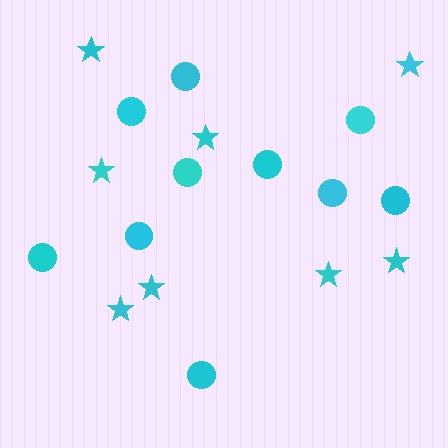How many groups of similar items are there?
There are 2 groups: one group of circles (10) and one group of stars (8).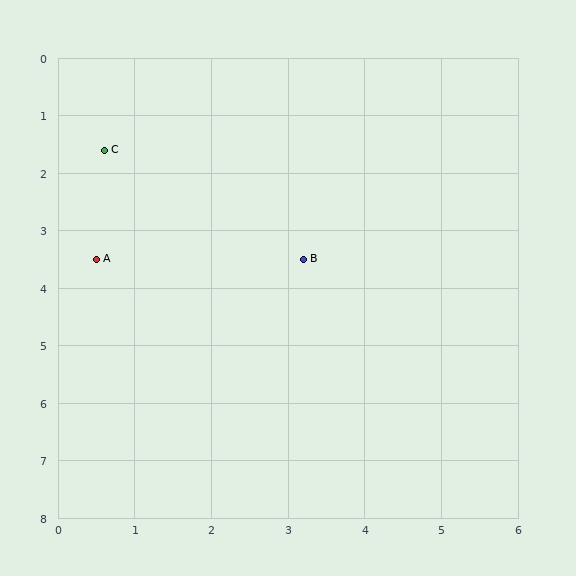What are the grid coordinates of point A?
Point A is at approximately (0.5, 3.5).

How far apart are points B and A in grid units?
Points B and A are about 2.7 grid units apart.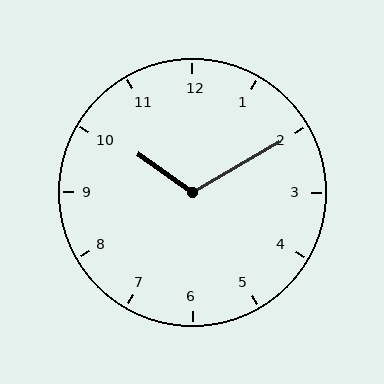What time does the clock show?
10:10.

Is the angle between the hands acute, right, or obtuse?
It is obtuse.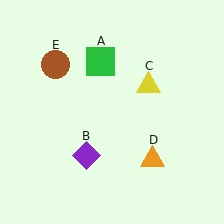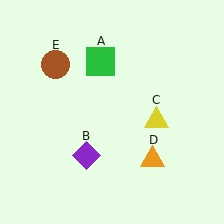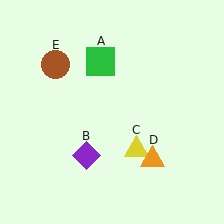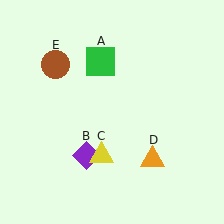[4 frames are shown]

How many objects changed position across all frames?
1 object changed position: yellow triangle (object C).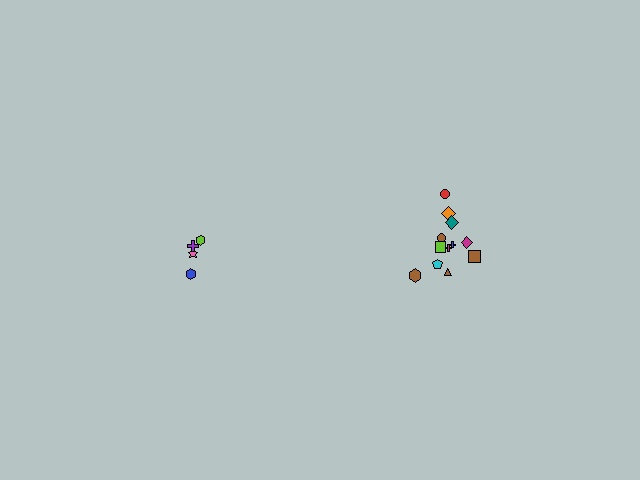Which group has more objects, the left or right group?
The right group.